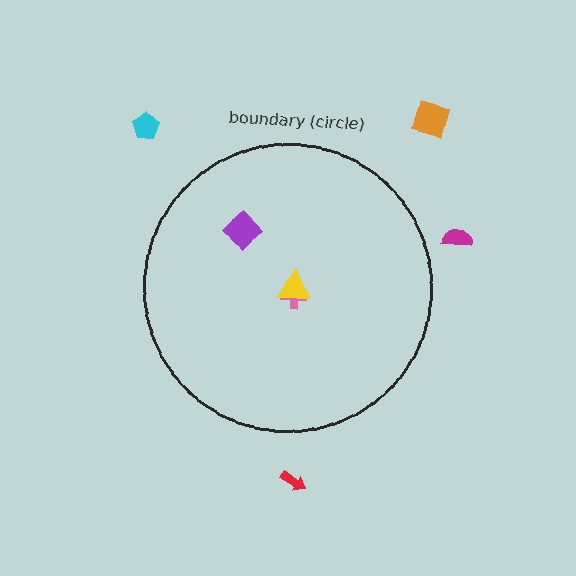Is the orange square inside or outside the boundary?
Outside.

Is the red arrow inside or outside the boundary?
Outside.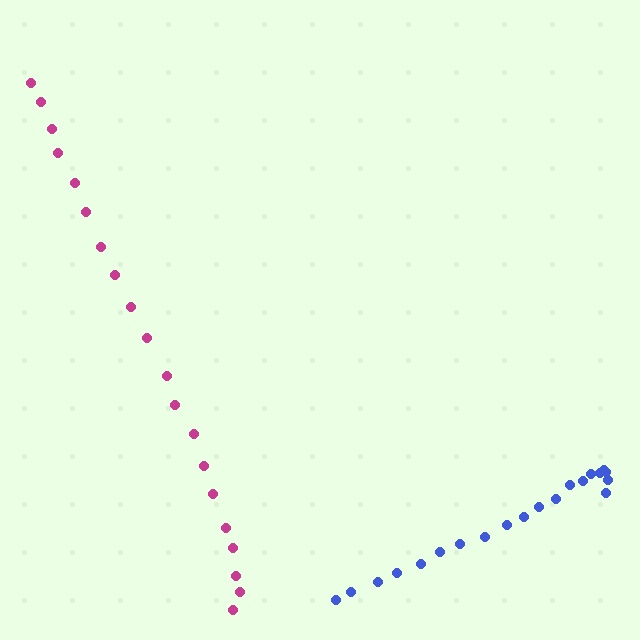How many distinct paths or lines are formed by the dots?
There are 2 distinct paths.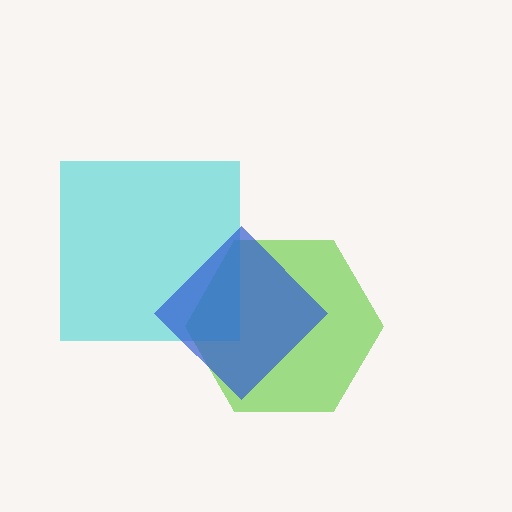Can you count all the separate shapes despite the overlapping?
Yes, there are 3 separate shapes.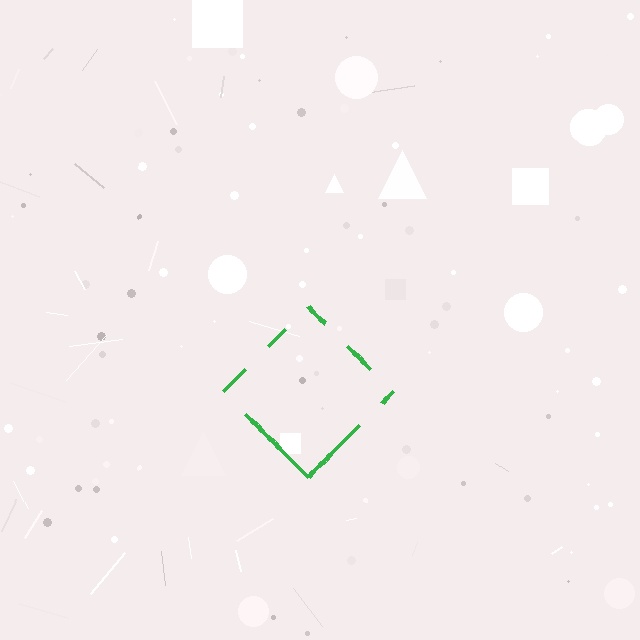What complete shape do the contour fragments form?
The contour fragments form a diamond.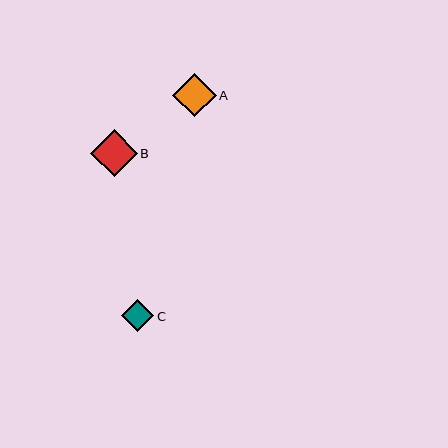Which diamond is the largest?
Diamond B is the largest with a size of approximately 46 pixels.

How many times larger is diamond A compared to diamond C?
Diamond A is approximately 1.3 times the size of diamond C.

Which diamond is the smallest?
Diamond C is the smallest with a size of approximately 32 pixels.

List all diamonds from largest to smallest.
From largest to smallest: B, A, C.